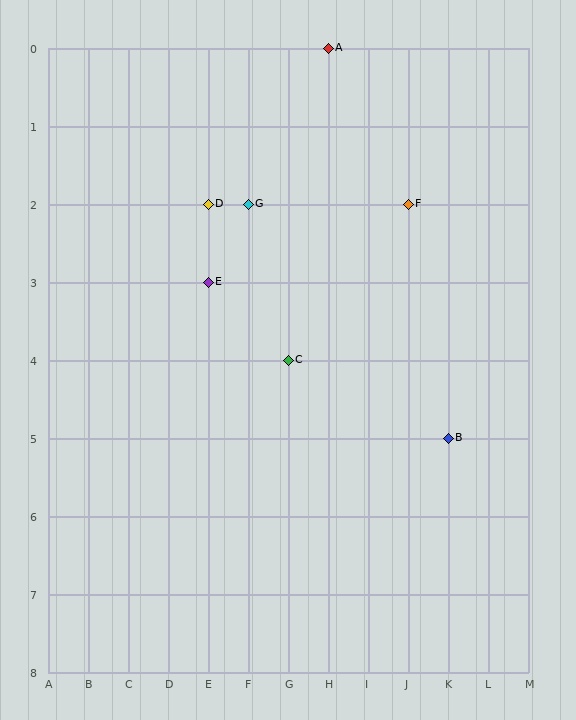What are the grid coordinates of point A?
Point A is at grid coordinates (H, 0).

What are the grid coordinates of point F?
Point F is at grid coordinates (J, 2).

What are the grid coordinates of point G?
Point G is at grid coordinates (F, 2).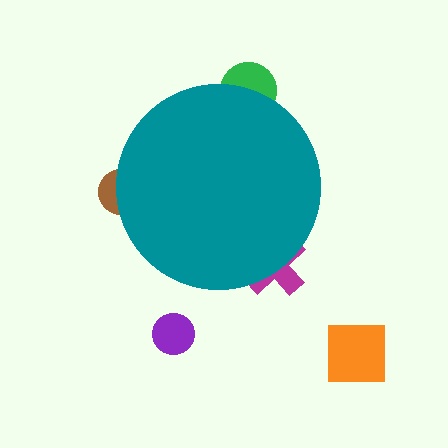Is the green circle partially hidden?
Yes, the green circle is partially hidden behind the teal circle.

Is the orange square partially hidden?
No, the orange square is fully visible.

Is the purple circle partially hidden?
No, the purple circle is fully visible.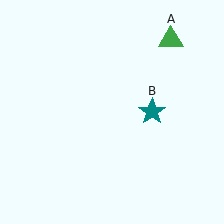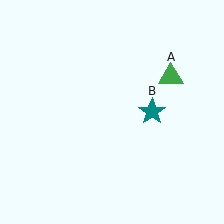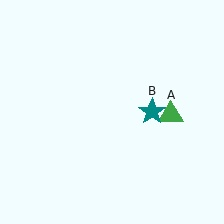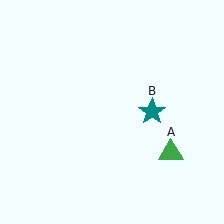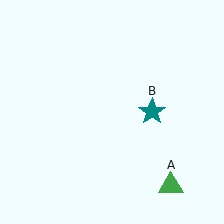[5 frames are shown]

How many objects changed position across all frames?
1 object changed position: green triangle (object A).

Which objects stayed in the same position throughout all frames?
Teal star (object B) remained stationary.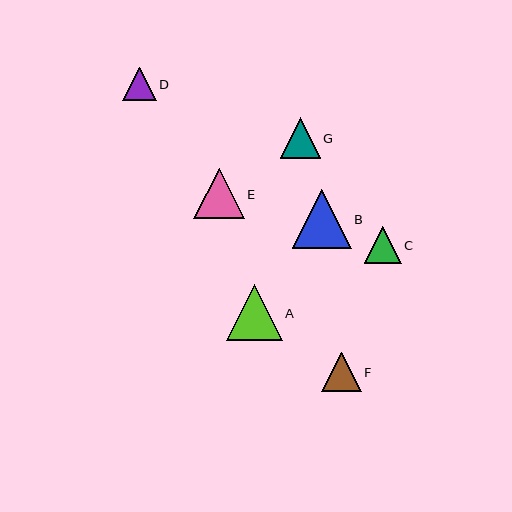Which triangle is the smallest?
Triangle D is the smallest with a size of approximately 34 pixels.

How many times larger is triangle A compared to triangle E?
Triangle A is approximately 1.1 times the size of triangle E.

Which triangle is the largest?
Triangle B is the largest with a size of approximately 59 pixels.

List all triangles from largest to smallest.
From largest to smallest: B, A, E, G, F, C, D.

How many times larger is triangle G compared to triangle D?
Triangle G is approximately 1.2 times the size of triangle D.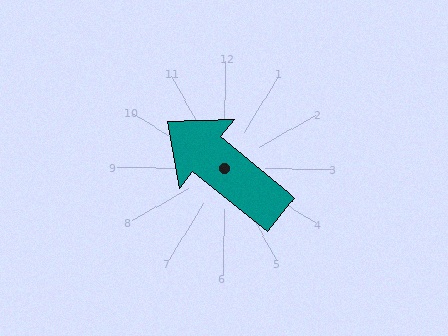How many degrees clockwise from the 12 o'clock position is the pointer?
Approximately 309 degrees.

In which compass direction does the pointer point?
Northwest.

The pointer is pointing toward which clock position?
Roughly 10 o'clock.